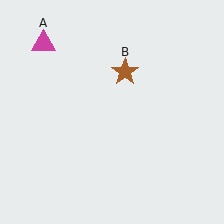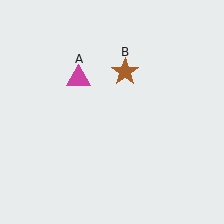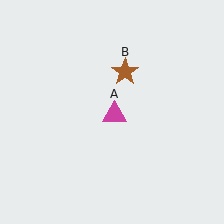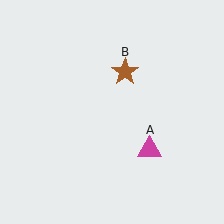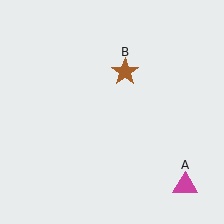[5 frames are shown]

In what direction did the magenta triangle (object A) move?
The magenta triangle (object A) moved down and to the right.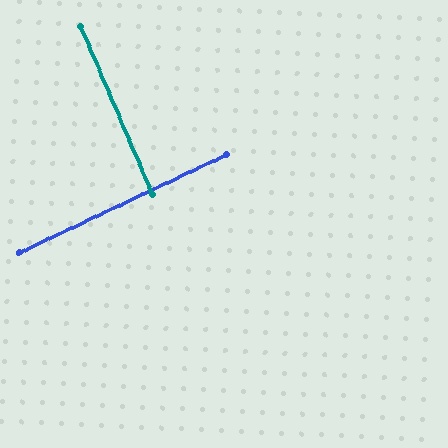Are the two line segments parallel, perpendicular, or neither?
Perpendicular — they meet at approximately 88°.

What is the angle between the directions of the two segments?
Approximately 88 degrees.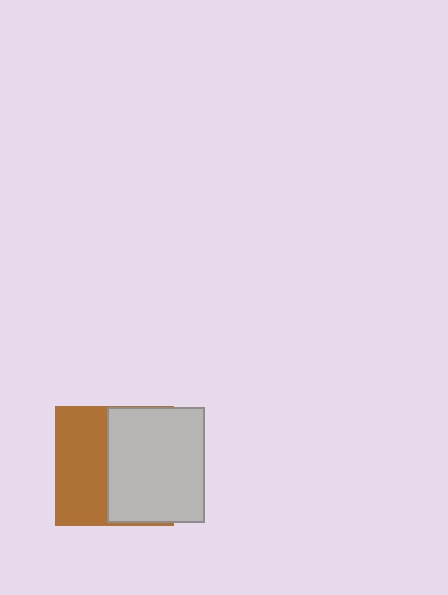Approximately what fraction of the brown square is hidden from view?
Roughly 54% of the brown square is hidden behind the light gray rectangle.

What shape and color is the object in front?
The object in front is a light gray rectangle.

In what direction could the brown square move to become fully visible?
The brown square could move left. That would shift it out from behind the light gray rectangle entirely.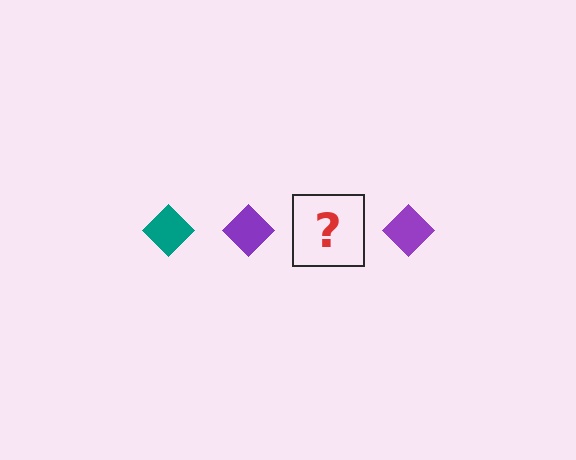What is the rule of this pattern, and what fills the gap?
The rule is that the pattern cycles through teal, purple diamonds. The gap should be filled with a teal diamond.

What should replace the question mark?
The question mark should be replaced with a teal diamond.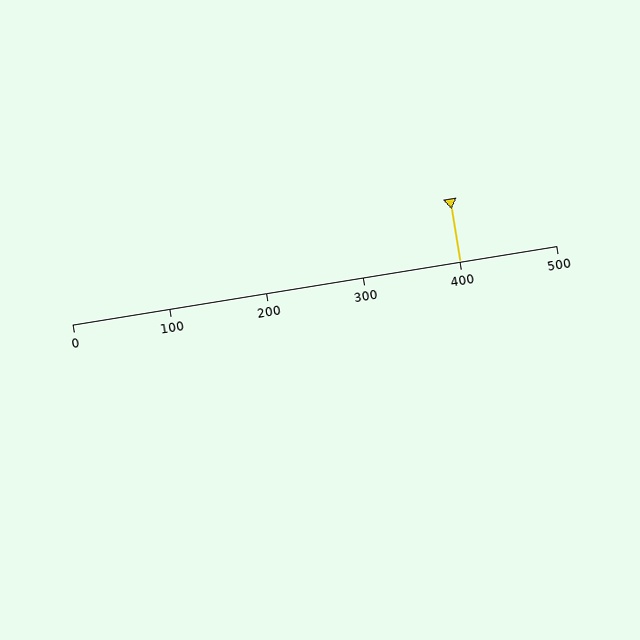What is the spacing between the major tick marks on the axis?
The major ticks are spaced 100 apart.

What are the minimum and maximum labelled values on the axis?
The axis runs from 0 to 500.